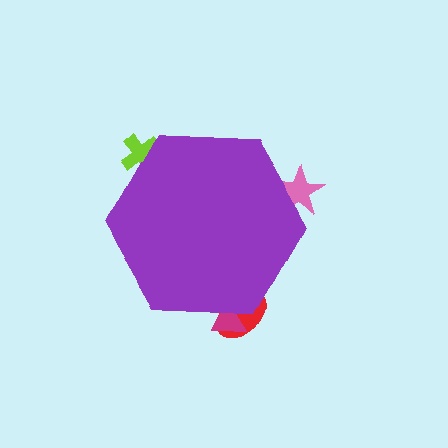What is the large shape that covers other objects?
A purple hexagon.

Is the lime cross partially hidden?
Yes, the lime cross is partially hidden behind the purple hexagon.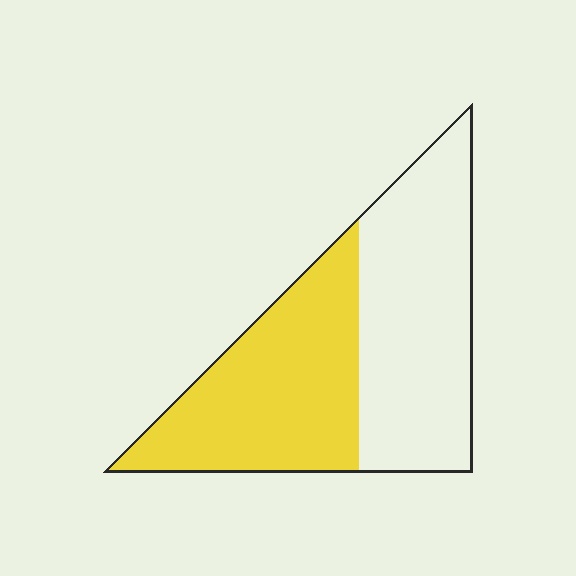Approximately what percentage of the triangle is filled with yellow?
Approximately 50%.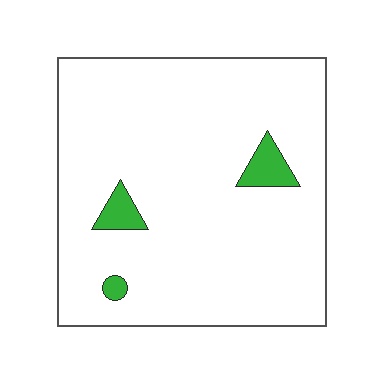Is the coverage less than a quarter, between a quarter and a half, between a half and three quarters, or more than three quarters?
Less than a quarter.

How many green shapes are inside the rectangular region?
3.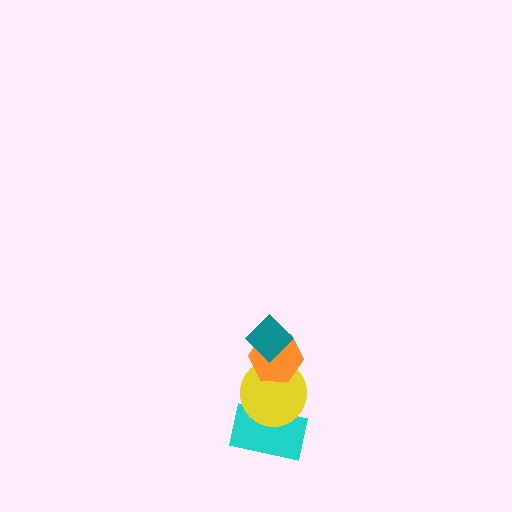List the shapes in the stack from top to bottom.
From top to bottom: the teal diamond, the orange hexagon, the yellow circle, the cyan rectangle.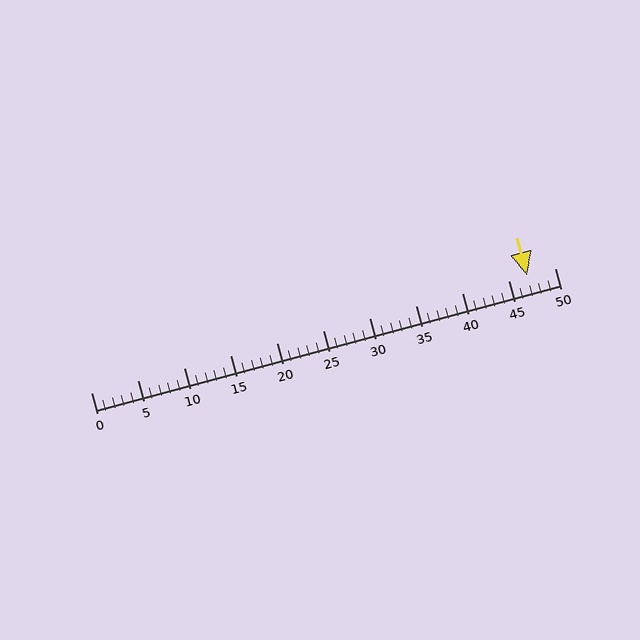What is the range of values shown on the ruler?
The ruler shows values from 0 to 50.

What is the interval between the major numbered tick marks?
The major tick marks are spaced 5 units apart.